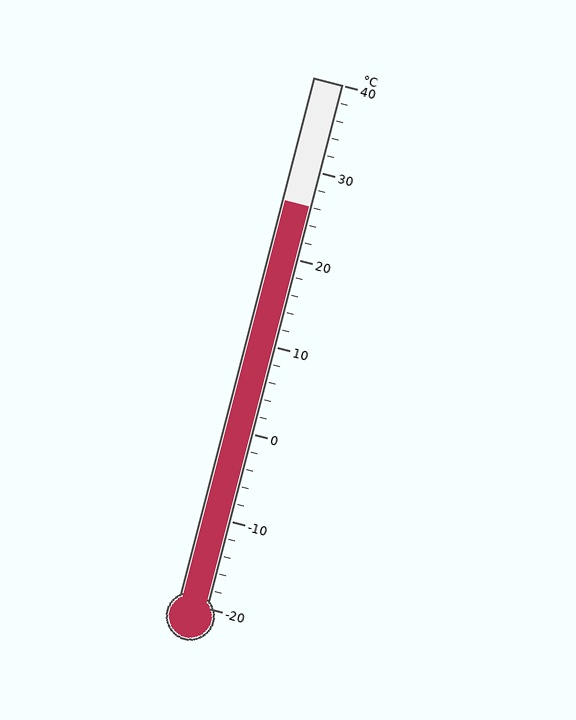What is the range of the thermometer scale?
The thermometer scale ranges from -20°C to 40°C.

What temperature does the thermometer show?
The thermometer shows approximately 26°C.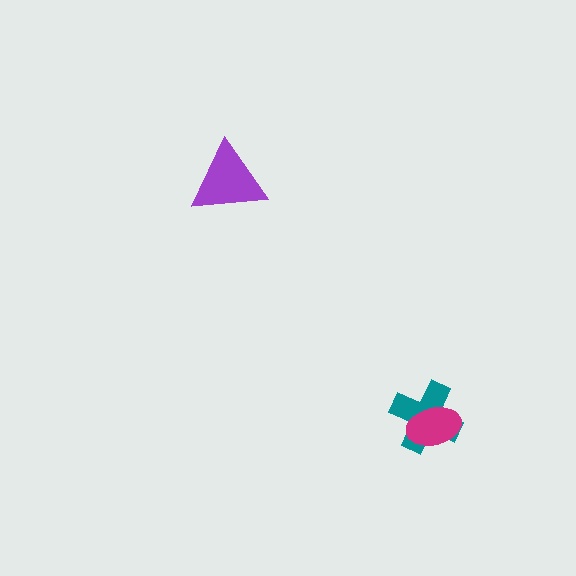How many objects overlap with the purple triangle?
0 objects overlap with the purple triangle.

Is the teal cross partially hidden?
Yes, it is partially covered by another shape.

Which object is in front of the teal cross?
The magenta ellipse is in front of the teal cross.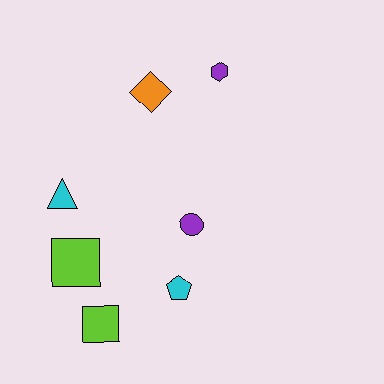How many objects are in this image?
There are 7 objects.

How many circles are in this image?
There is 1 circle.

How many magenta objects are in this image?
There are no magenta objects.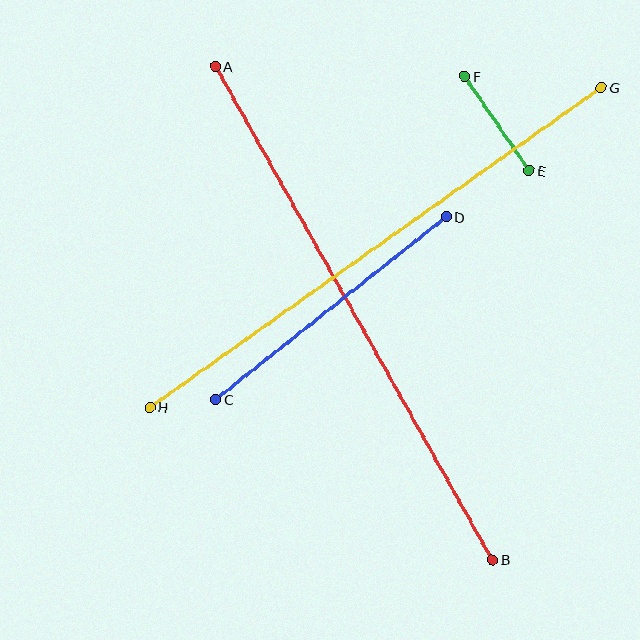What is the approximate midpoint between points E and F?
The midpoint is at approximately (497, 124) pixels.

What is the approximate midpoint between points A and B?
The midpoint is at approximately (354, 313) pixels.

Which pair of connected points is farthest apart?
Points A and B are farthest apart.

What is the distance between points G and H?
The distance is approximately 553 pixels.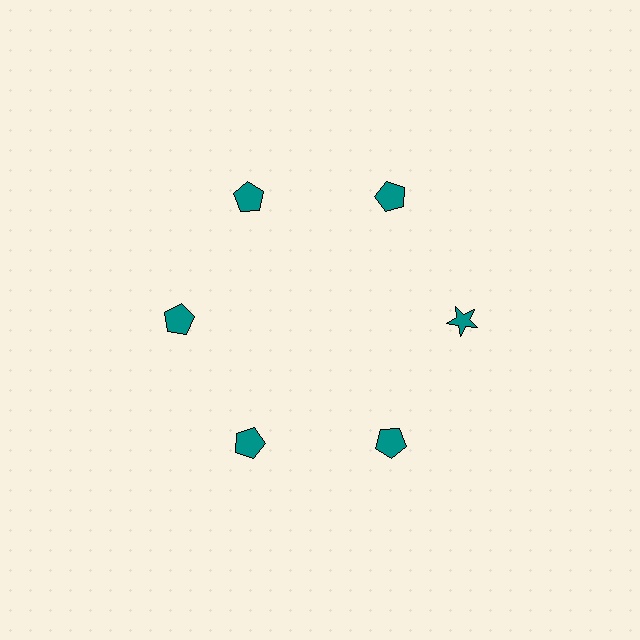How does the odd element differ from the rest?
It has a different shape: star instead of pentagon.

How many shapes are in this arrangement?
There are 6 shapes arranged in a ring pattern.